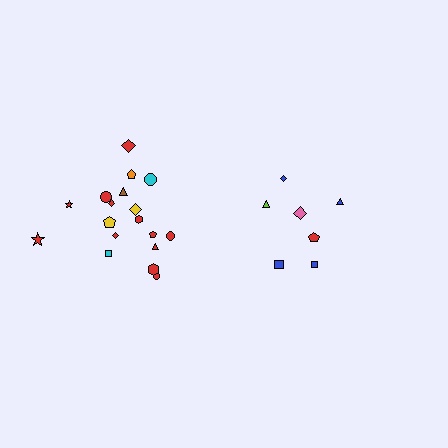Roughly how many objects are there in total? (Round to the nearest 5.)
Roughly 25 objects in total.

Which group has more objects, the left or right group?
The left group.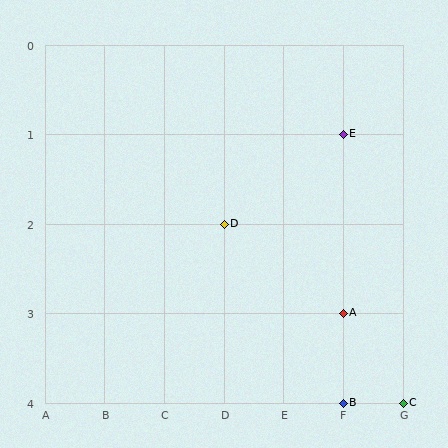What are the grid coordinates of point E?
Point E is at grid coordinates (F, 1).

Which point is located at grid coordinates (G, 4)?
Point C is at (G, 4).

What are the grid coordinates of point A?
Point A is at grid coordinates (F, 3).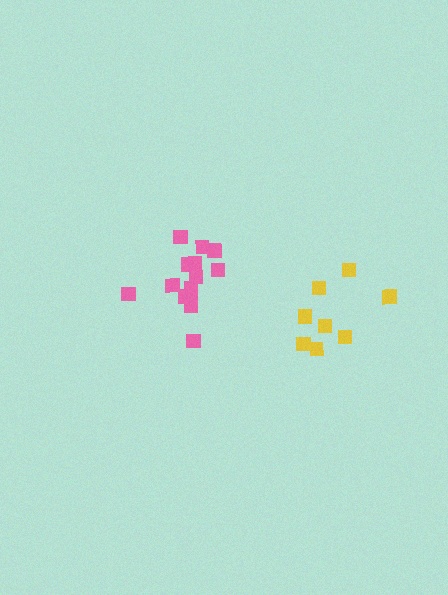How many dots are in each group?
Group 1: 14 dots, Group 2: 8 dots (22 total).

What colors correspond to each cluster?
The clusters are colored: pink, yellow.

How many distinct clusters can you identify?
There are 2 distinct clusters.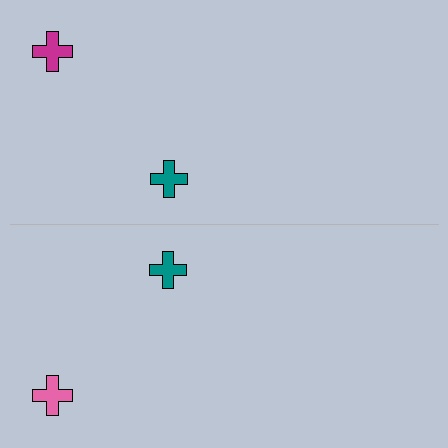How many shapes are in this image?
There are 4 shapes in this image.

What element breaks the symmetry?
The pink cross on the bottom side breaks the symmetry — its mirror counterpart is magenta.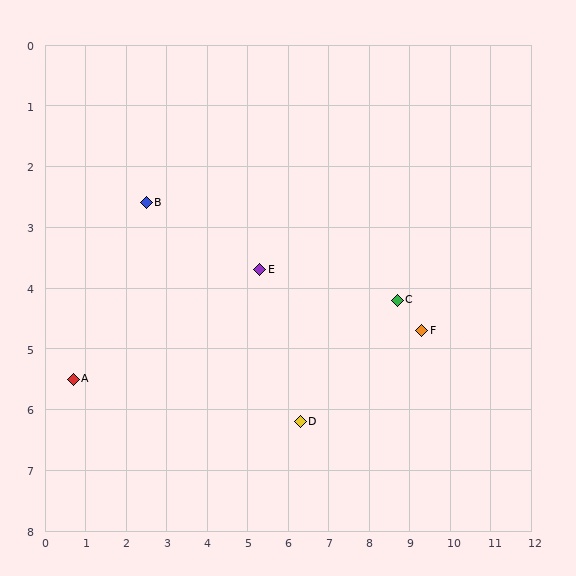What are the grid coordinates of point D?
Point D is at approximately (6.3, 6.2).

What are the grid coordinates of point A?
Point A is at approximately (0.7, 5.5).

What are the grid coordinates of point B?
Point B is at approximately (2.5, 2.6).